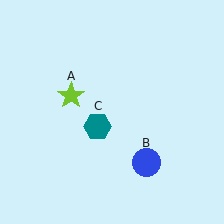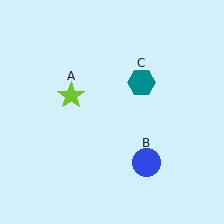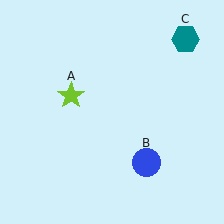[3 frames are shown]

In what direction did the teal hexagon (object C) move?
The teal hexagon (object C) moved up and to the right.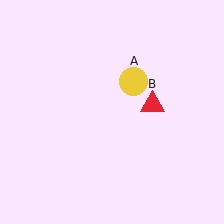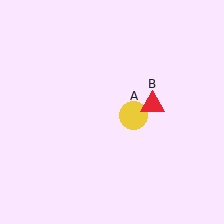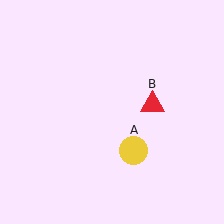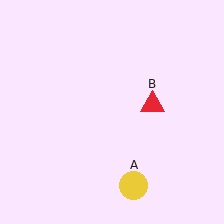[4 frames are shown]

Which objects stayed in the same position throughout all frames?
Red triangle (object B) remained stationary.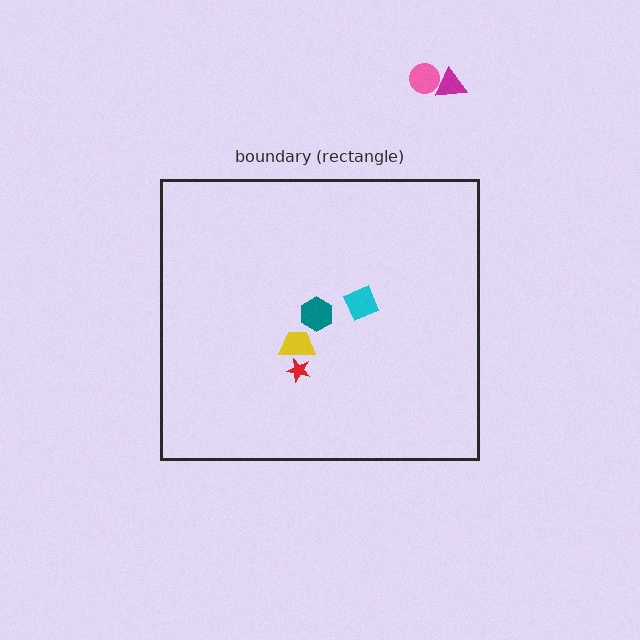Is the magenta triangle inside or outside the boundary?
Outside.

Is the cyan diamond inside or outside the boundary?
Inside.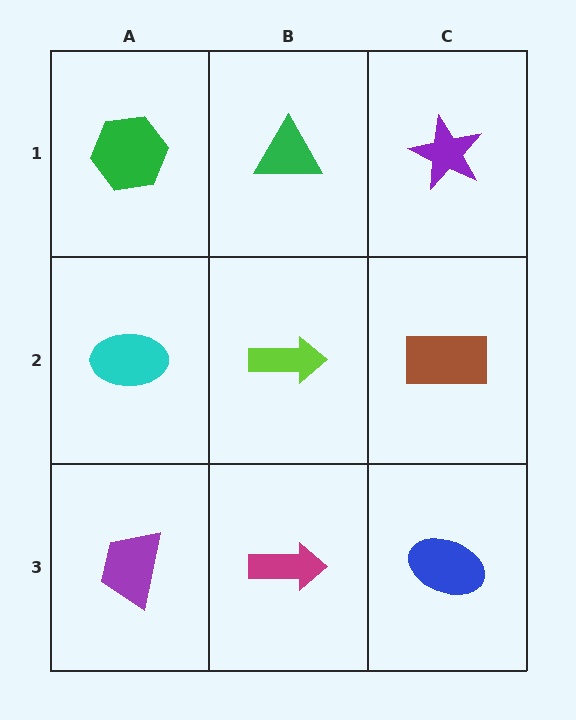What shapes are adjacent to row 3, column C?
A brown rectangle (row 2, column C), a magenta arrow (row 3, column B).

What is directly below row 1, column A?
A cyan ellipse.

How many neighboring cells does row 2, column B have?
4.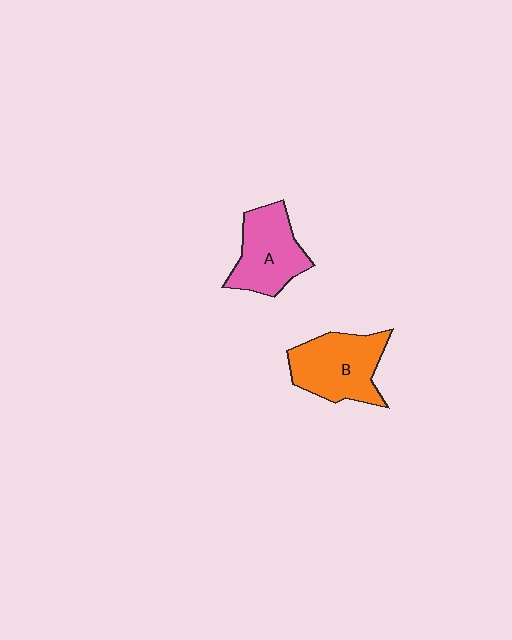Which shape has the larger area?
Shape B (orange).